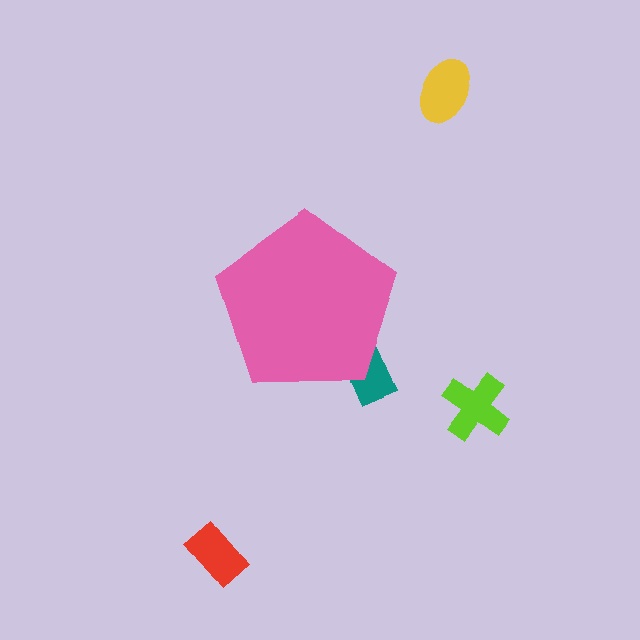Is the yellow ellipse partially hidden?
No, the yellow ellipse is fully visible.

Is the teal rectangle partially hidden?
Yes, the teal rectangle is partially hidden behind the pink pentagon.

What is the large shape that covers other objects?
A pink pentagon.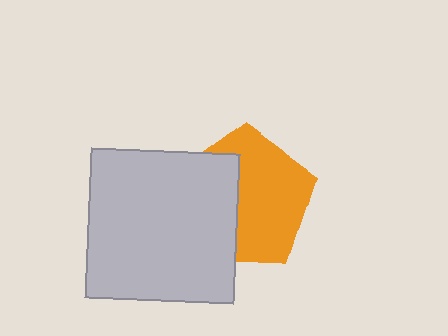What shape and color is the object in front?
The object in front is a light gray square.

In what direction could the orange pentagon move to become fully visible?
The orange pentagon could move right. That would shift it out from behind the light gray square entirely.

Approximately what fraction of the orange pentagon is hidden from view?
Roughly 41% of the orange pentagon is hidden behind the light gray square.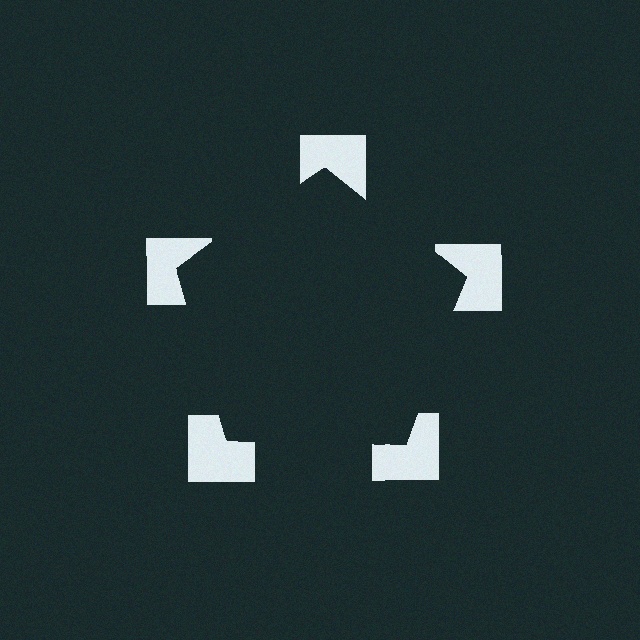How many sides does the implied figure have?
5 sides.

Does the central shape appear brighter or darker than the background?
It typically appears slightly darker than the background, even though no actual brightness change is drawn.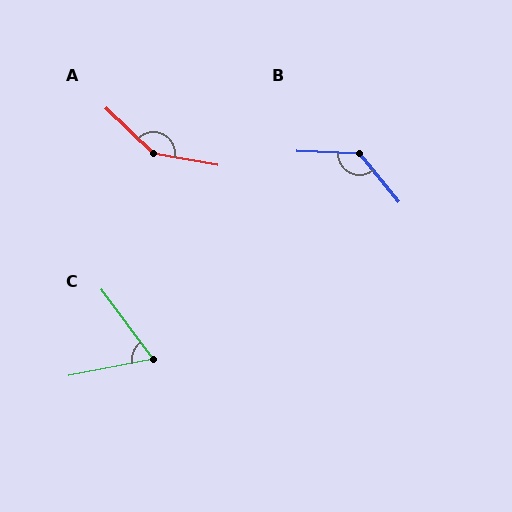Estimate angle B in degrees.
Approximately 132 degrees.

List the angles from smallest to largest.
C (65°), B (132°), A (147°).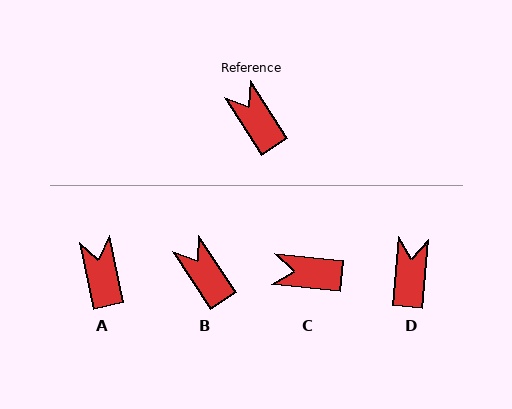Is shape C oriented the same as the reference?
No, it is off by about 52 degrees.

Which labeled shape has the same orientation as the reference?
B.